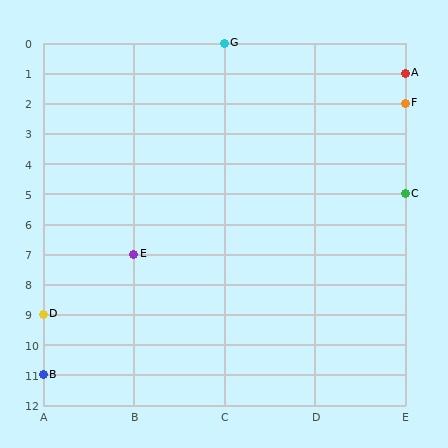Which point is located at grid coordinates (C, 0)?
Point G is at (C, 0).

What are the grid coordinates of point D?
Point D is at grid coordinates (A, 9).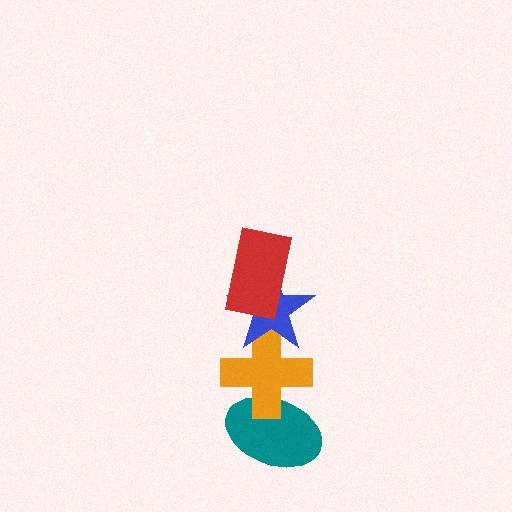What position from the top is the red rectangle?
The red rectangle is 1st from the top.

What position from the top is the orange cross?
The orange cross is 3rd from the top.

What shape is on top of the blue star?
The red rectangle is on top of the blue star.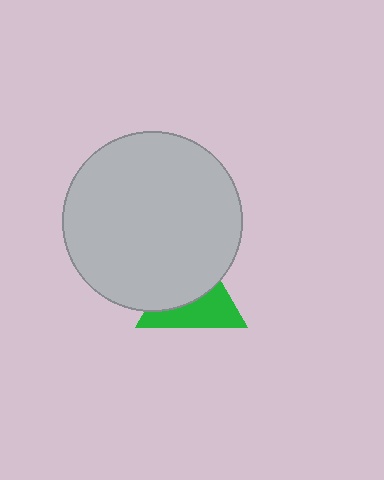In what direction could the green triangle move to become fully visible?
The green triangle could move down. That would shift it out from behind the light gray circle entirely.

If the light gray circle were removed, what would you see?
You would see the complete green triangle.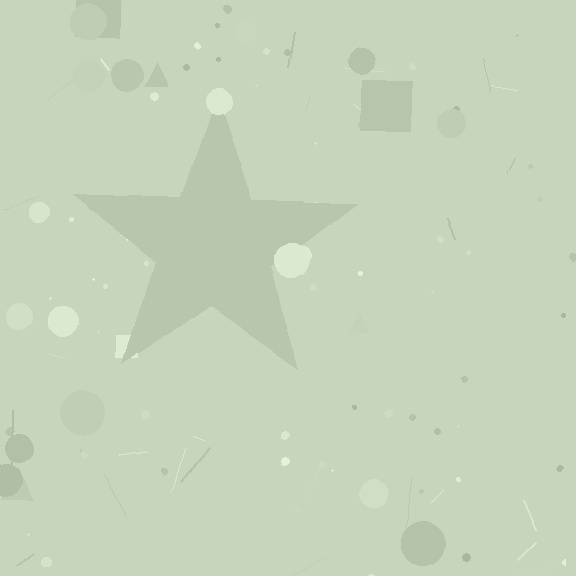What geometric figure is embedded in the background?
A star is embedded in the background.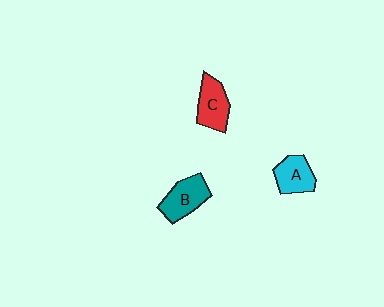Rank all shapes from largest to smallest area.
From largest to smallest: B (teal), C (red), A (cyan).